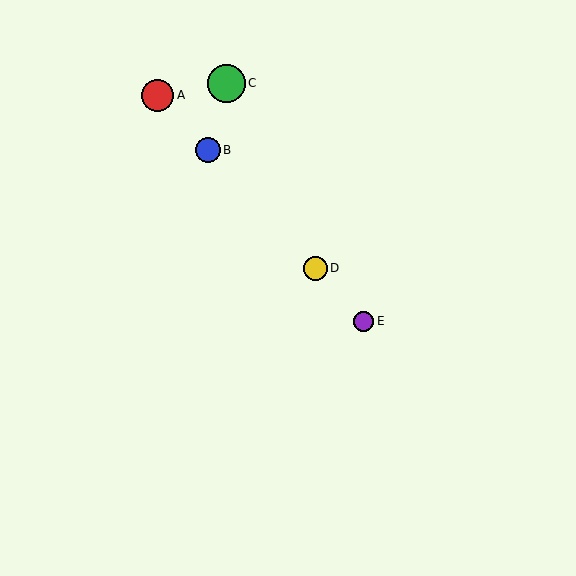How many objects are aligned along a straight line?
4 objects (A, B, D, E) are aligned along a straight line.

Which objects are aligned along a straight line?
Objects A, B, D, E are aligned along a straight line.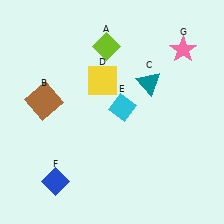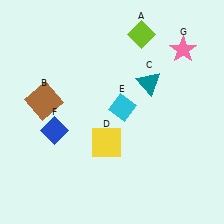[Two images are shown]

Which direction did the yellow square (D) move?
The yellow square (D) moved down.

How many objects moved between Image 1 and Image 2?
3 objects moved between the two images.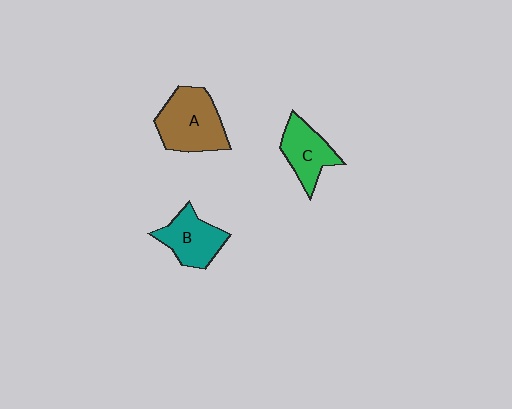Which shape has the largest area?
Shape A (brown).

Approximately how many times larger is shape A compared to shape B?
Approximately 1.3 times.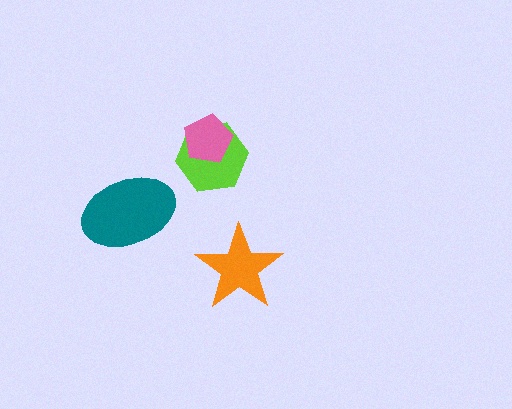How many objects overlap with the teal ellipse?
0 objects overlap with the teal ellipse.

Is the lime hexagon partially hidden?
Yes, it is partially covered by another shape.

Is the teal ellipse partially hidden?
No, no other shape covers it.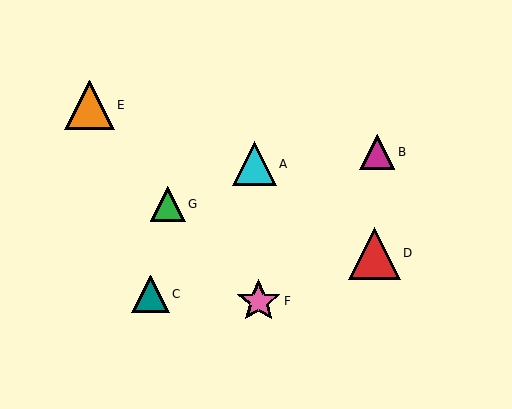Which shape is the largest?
The red triangle (labeled D) is the largest.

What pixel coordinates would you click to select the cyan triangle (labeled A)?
Click at (254, 164) to select the cyan triangle A.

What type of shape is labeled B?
Shape B is a magenta triangle.